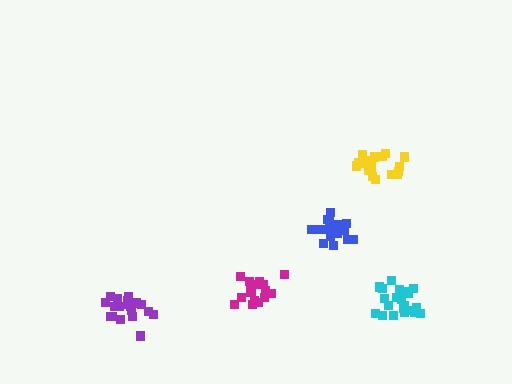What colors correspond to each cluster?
The clusters are colored: yellow, cyan, purple, magenta, blue.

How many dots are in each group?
Group 1: 17 dots, Group 2: 21 dots, Group 3: 20 dots, Group 4: 17 dots, Group 5: 21 dots (96 total).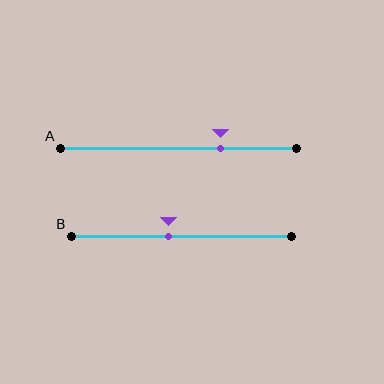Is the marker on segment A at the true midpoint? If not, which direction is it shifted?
No, the marker on segment A is shifted to the right by about 18% of the segment length.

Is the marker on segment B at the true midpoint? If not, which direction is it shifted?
No, the marker on segment B is shifted to the left by about 6% of the segment length.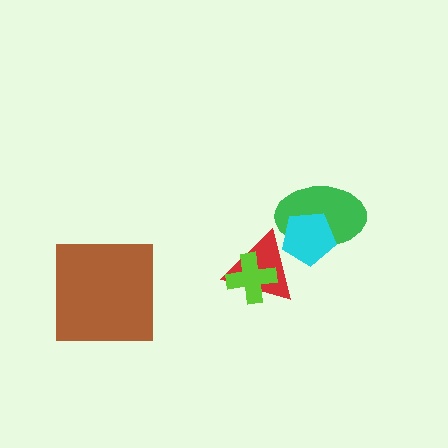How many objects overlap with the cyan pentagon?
2 objects overlap with the cyan pentagon.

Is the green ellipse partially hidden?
Yes, it is partially covered by another shape.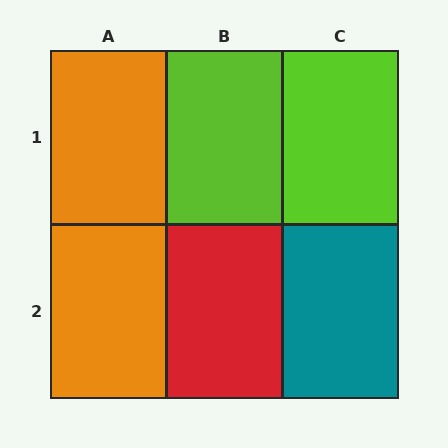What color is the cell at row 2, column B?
Red.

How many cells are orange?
2 cells are orange.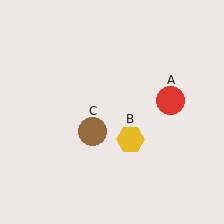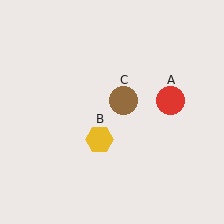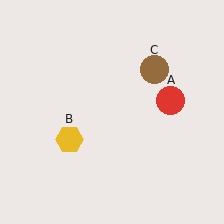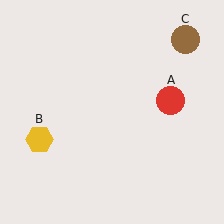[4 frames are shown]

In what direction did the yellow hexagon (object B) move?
The yellow hexagon (object B) moved left.